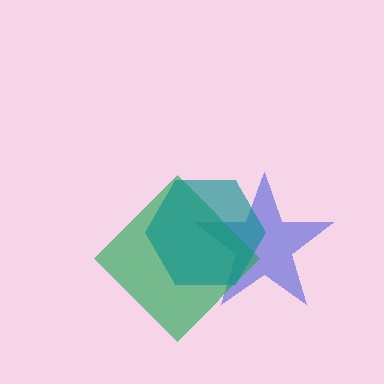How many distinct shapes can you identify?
There are 3 distinct shapes: a blue star, a green diamond, a teal hexagon.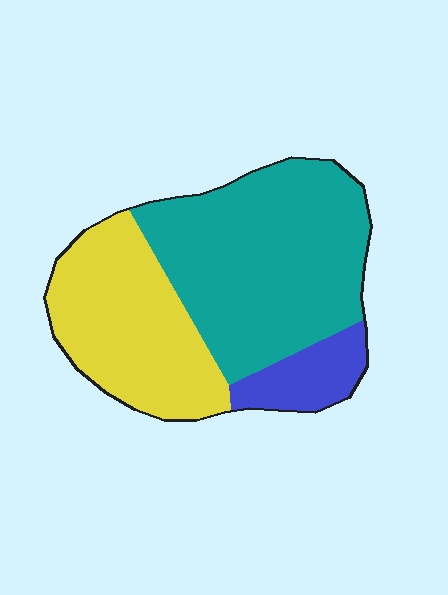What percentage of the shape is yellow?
Yellow takes up about three eighths (3/8) of the shape.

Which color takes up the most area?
Teal, at roughly 55%.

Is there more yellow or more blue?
Yellow.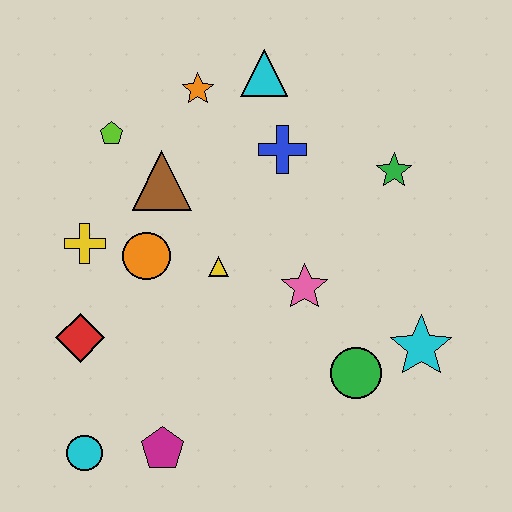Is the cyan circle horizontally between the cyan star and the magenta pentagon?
No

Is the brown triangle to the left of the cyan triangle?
Yes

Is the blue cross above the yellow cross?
Yes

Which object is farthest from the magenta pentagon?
The cyan triangle is farthest from the magenta pentagon.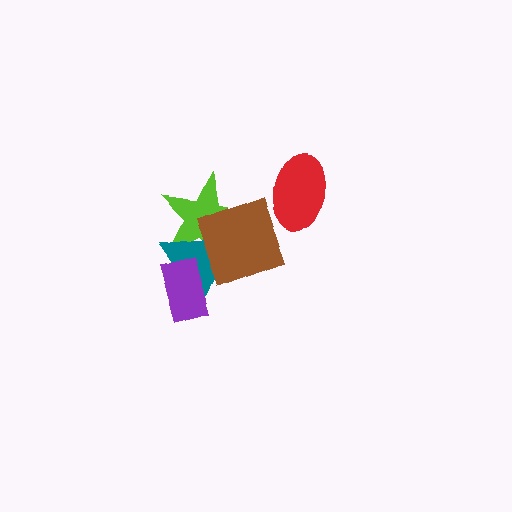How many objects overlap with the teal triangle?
3 objects overlap with the teal triangle.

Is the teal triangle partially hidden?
Yes, it is partially covered by another shape.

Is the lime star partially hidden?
Yes, it is partially covered by another shape.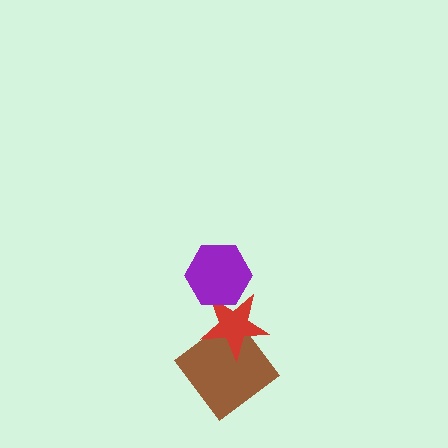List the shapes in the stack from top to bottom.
From top to bottom: the purple hexagon, the red star, the brown diamond.